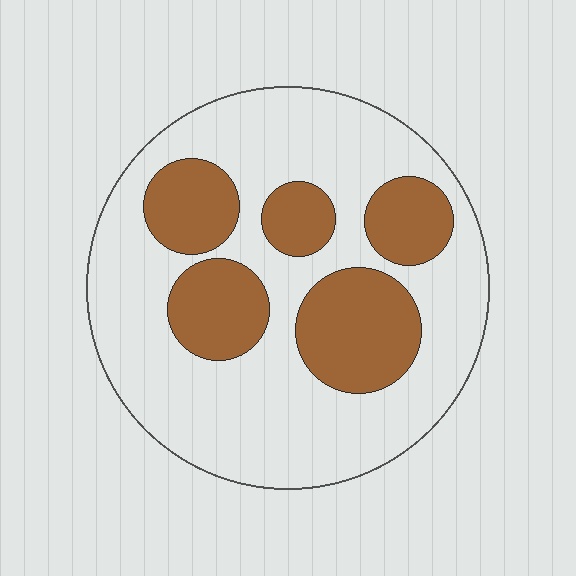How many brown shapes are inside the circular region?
5.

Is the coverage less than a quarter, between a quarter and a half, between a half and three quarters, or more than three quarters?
Between a quarter and a half.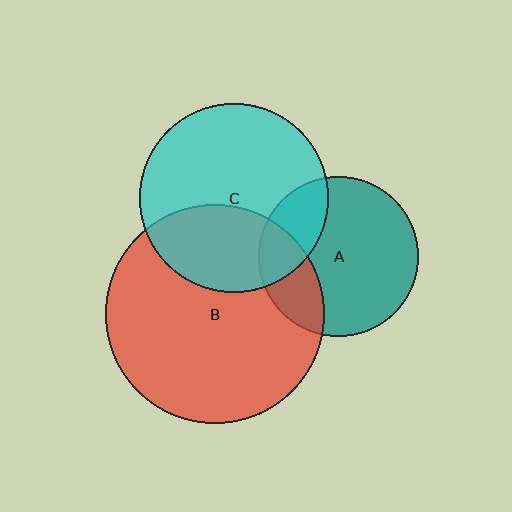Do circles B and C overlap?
Yes.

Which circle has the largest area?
Circle B (red).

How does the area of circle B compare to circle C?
Approximately 1.3 times.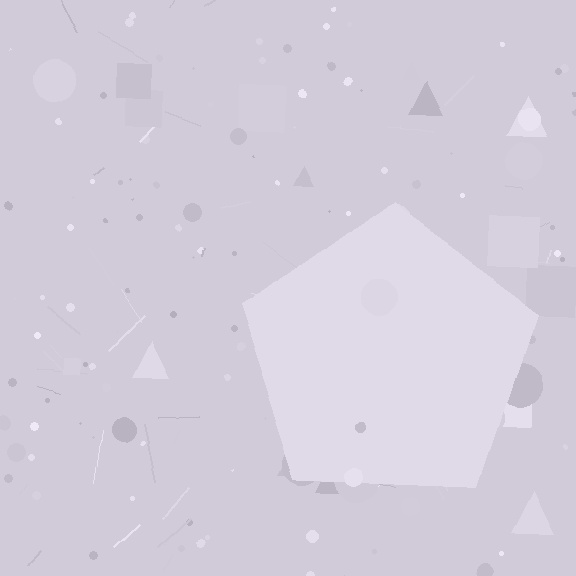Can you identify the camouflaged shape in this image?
The camouflaged shape is a pentagon.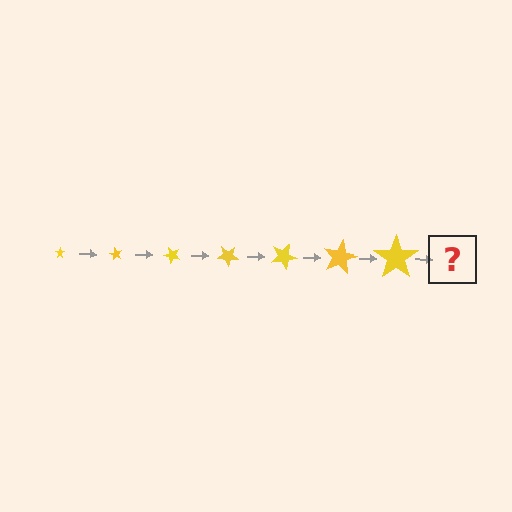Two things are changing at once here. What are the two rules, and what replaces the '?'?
The two rules are that the star grows larger each step and it rotates 60 degrees each step. The '?' should be a star, larger than the previous one and rotated 420 degrees from the start.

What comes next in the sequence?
The next element should be a star, larger than the previous one and rotated 420 degrees from the start.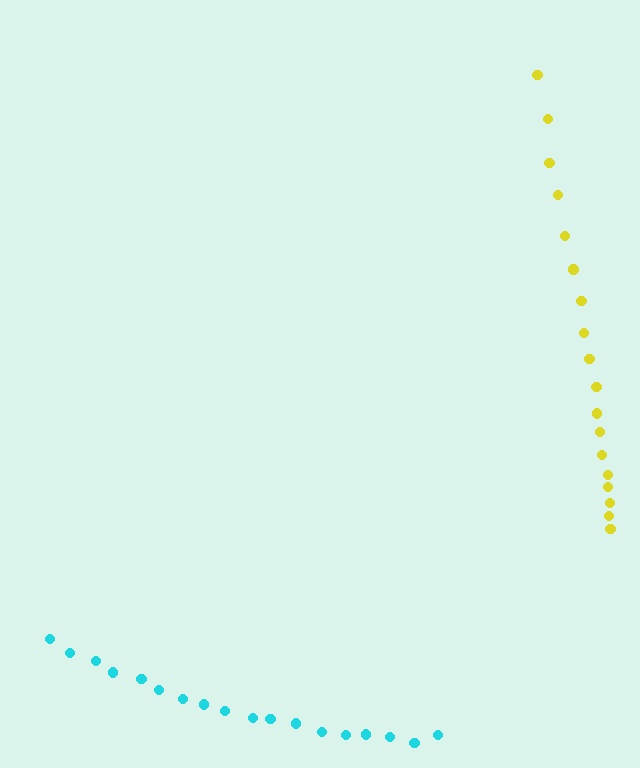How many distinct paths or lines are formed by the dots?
There are 2 distinct paths.